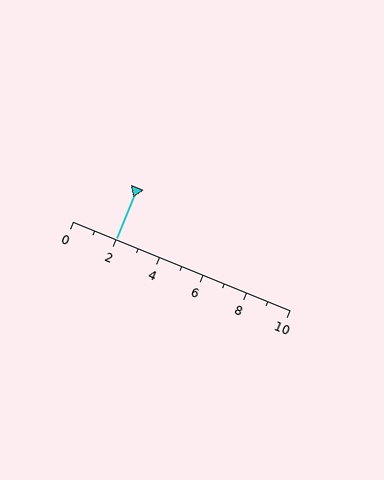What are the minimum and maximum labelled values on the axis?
The axis runs from 0 to 10.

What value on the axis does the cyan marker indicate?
The marker indicates approximately 2.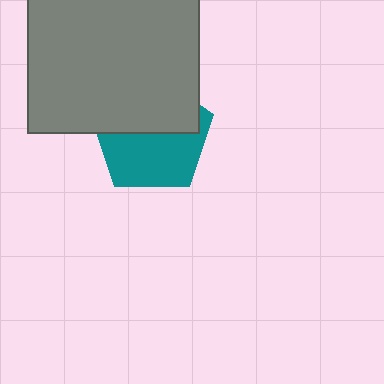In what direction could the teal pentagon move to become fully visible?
The teal pentagon could move down. That would shift it out from behind the gray square entirely.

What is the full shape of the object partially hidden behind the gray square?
The partially hidden object is a teal pentagon.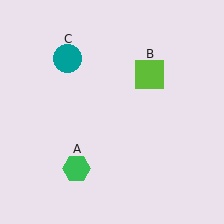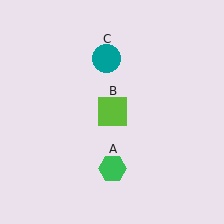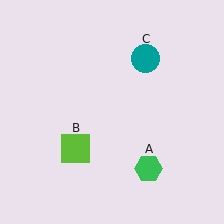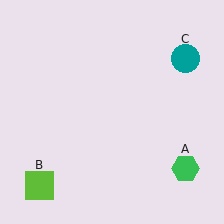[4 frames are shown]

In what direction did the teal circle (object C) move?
The teal circle (object C) moved right.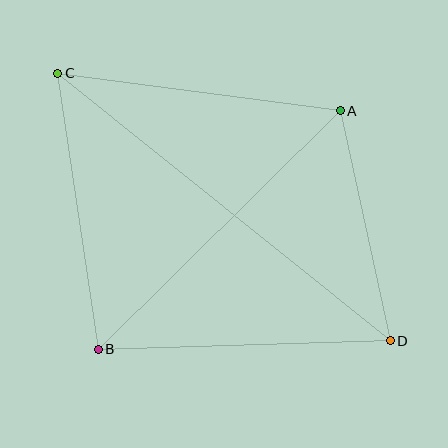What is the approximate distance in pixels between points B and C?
The distance between B and C is approximately 279 pixels.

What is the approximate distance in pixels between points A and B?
The distance between A and B is approximately 340 pixels.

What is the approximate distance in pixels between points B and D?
The distance between B and D is approximately 292 pixels.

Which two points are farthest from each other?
Points C and D are farthest from each other.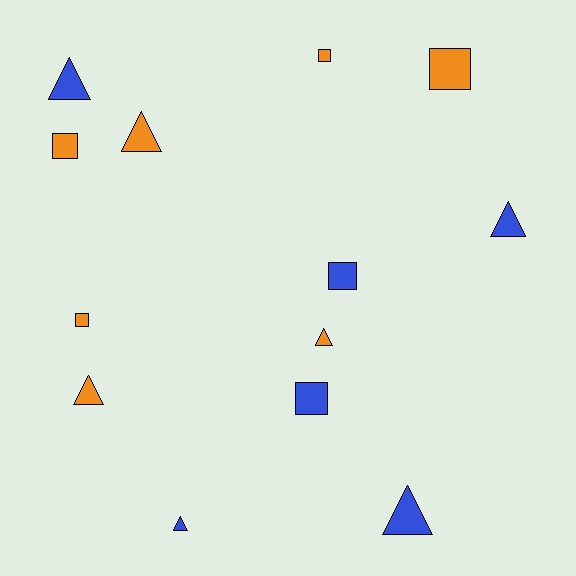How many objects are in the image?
There are 13 objects.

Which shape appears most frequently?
Triangle, with 7 objects.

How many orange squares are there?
There are 4 orange squares.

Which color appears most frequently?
Orange, with 7 objects.